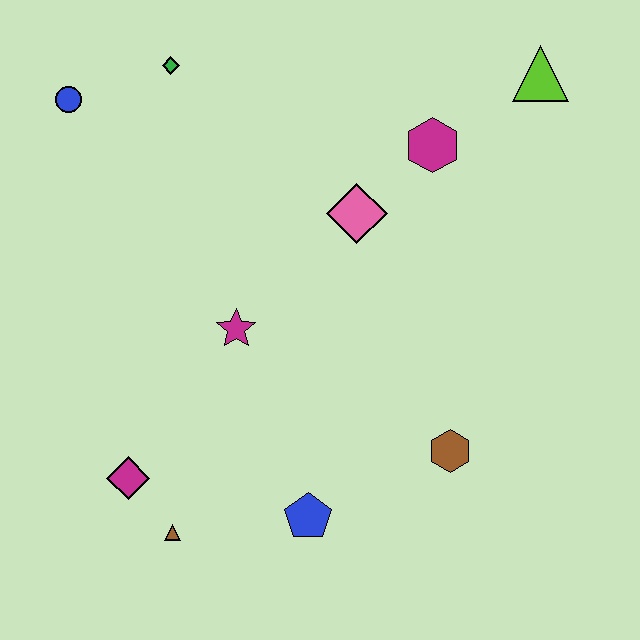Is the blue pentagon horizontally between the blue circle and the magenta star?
No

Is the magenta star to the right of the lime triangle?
No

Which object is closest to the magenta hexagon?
The pink diamond is closest to the magenta hexagon.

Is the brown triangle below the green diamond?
Yes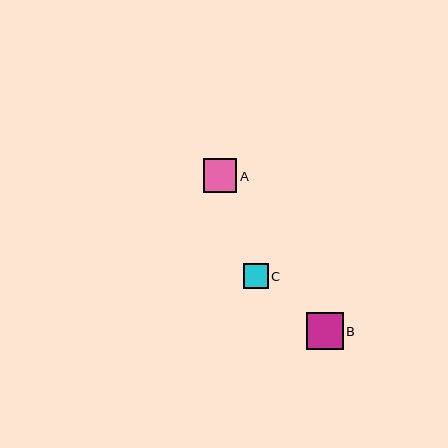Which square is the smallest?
Square C is the smallest with a size of approximately 25 pixels.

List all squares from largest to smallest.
From largest to smallest: B, A, C.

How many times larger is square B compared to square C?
Square B is approximately 1.5 times the size of square C.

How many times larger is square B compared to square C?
Square B is approximately 1.5 times the size of square C.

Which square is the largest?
Square B is the largest with a size of approximately 37 pixels.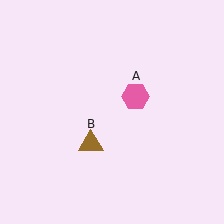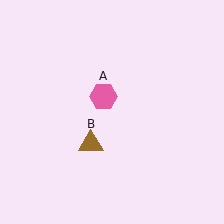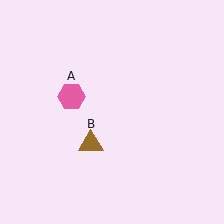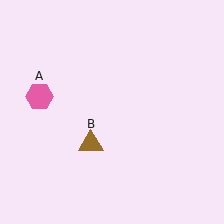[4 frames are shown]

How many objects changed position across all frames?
1 object changed position: pink hexagon (object A).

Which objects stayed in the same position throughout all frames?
Brown triangle (object B) remained stationary.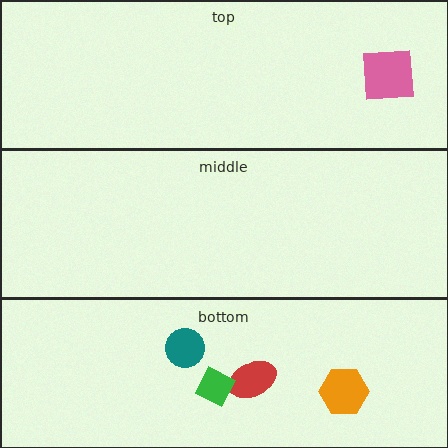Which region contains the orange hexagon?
The bottom region.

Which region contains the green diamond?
The bottom region.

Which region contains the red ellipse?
The bottom region.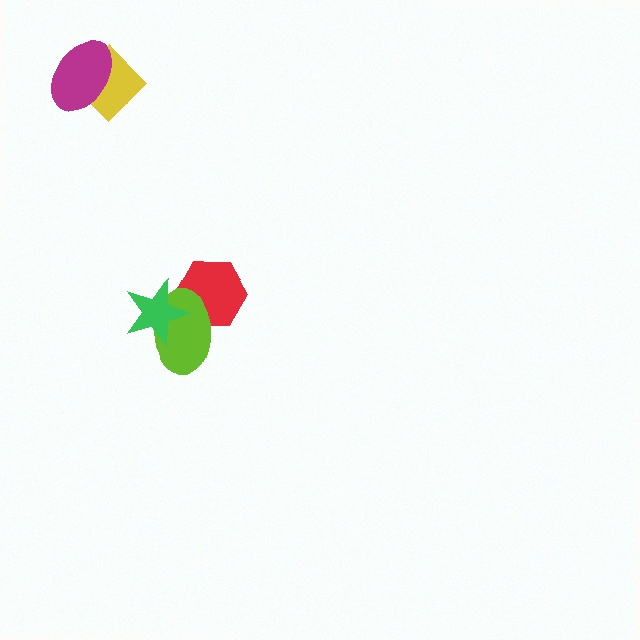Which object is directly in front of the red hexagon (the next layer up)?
The lime ellipse is directly in front of the red hexagon.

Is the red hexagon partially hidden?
Yes, it is partially covered by another shape.